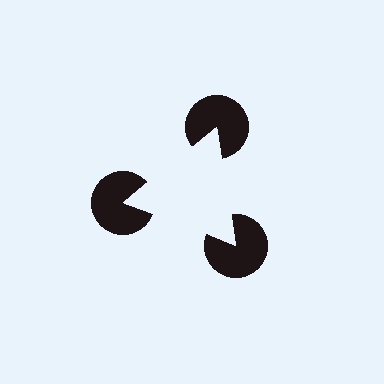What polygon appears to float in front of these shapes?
An illusory triangle — its edges are inferred from the aligned wedge cuts in the pac-man discs, not physically drawn.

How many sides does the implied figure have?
3 sides.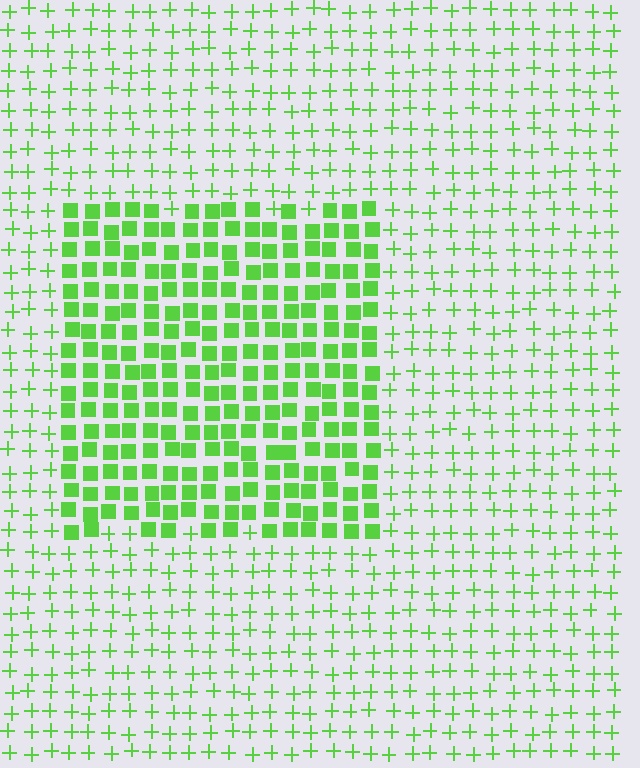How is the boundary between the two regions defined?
The boundary is defined by a change in element shape: squares inside vs. plus signs outside. All elements share the same color and spacing.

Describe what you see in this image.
The image is filled with small lime elements arranged in a uniform grid. A rectangle-shaped region contains squares, while the surrounding area contains plus signs. The boundary is defined purely by the change in element shape.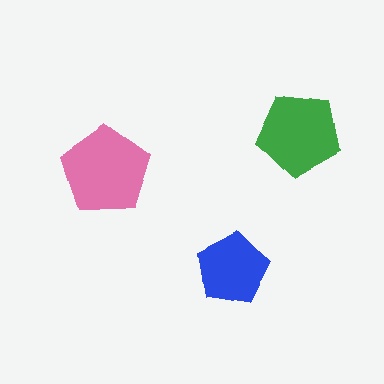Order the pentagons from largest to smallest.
the pink one, the green one, the blue one.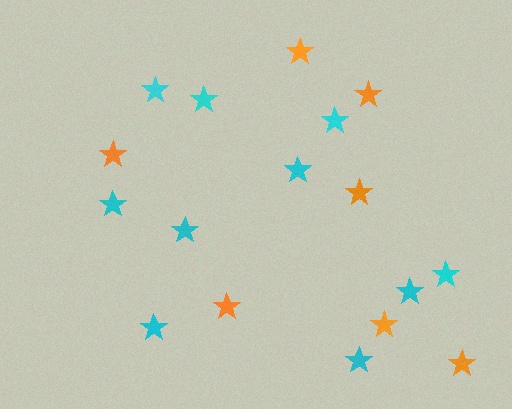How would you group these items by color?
There are 2 groups: one group of cyan stars (10) and one group of orange stars (7).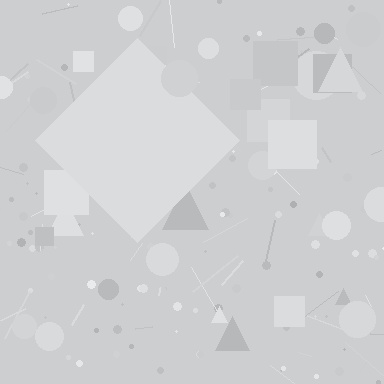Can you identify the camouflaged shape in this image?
The camouflaged shape is a diamond.